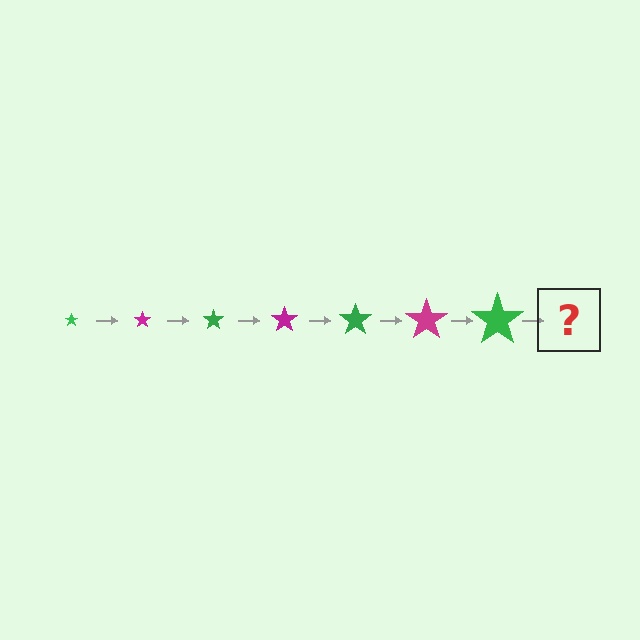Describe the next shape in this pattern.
It should be a magenta star, larger than the previous one.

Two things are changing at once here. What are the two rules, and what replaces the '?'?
The two rules are that the star grows larger each step and the color cycles through green and magenta. The '?' should be a magenta star, larger than the previous one.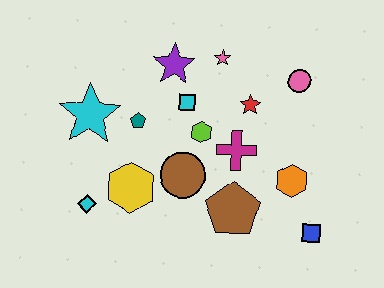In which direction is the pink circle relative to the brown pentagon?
The pink circle is above the brown pentagon.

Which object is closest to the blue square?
The orange hexagon is closest to the blue square.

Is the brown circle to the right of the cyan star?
Yes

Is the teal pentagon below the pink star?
Yes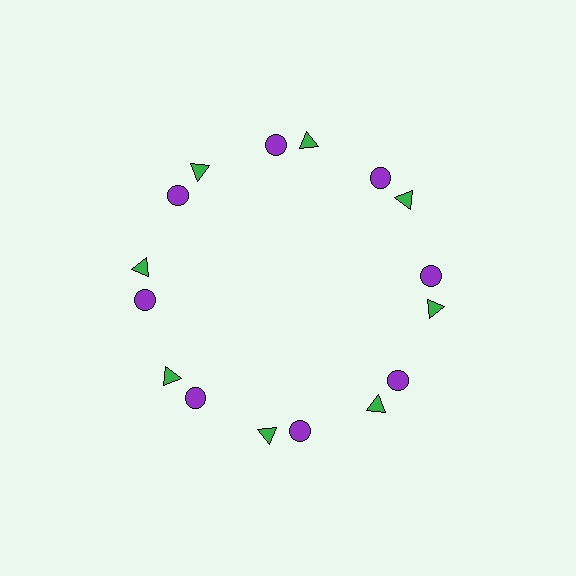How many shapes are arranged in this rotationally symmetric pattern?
There are 24 shapes, arranged in 8 groups of 3.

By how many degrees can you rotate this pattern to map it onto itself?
The pattern maps onto itself every 45 degrees of rotation.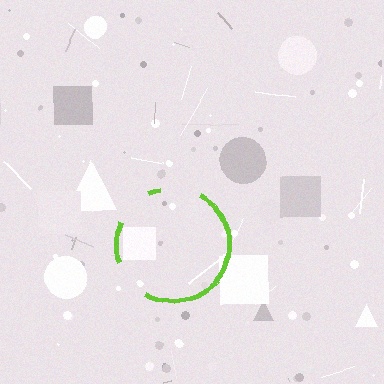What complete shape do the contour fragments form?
The contour fragments form a circle.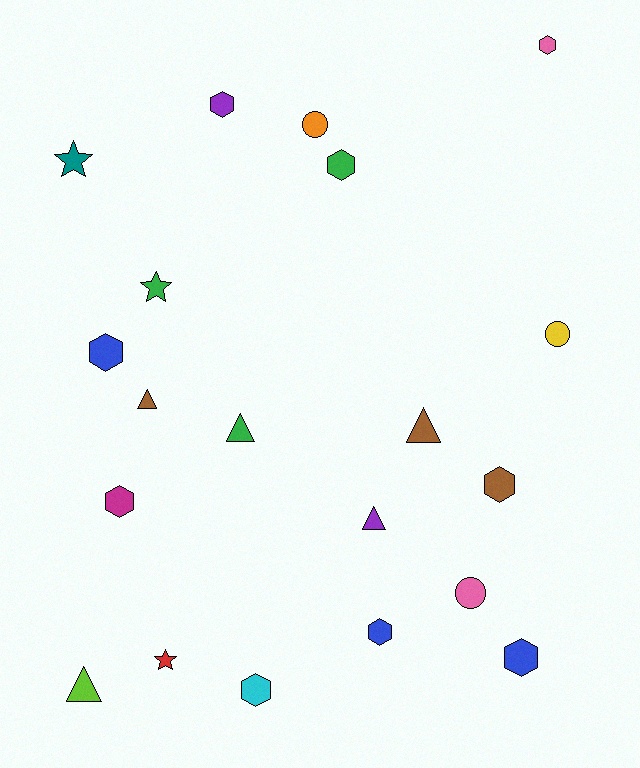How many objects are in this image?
There are 20 objects.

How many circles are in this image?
There are 3 circles.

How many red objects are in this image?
There is 1 red object.